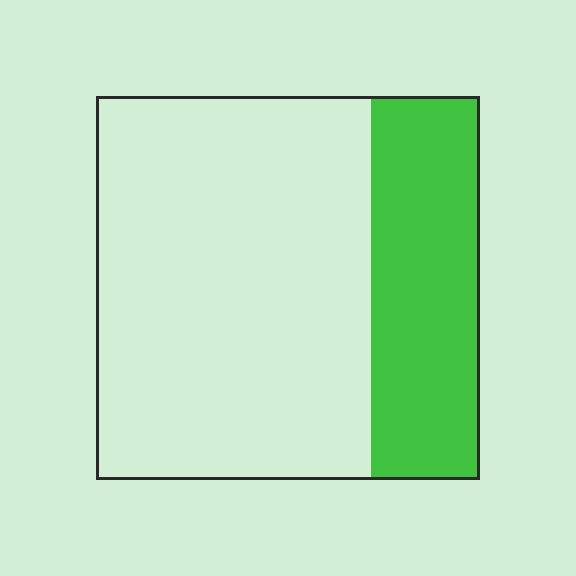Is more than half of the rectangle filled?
No.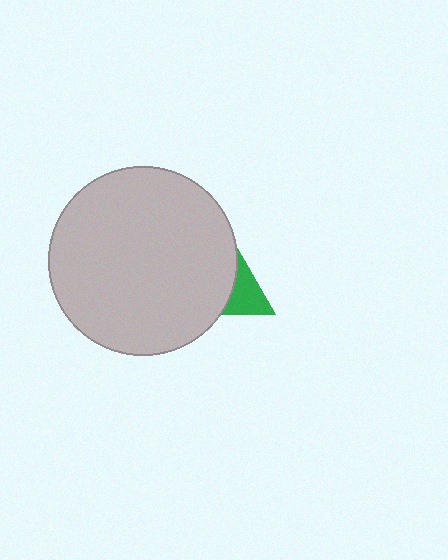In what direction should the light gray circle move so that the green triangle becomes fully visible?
The light gray circle should move left. That is the shortest direction to clear the overlap and leave the green triangle fully visible.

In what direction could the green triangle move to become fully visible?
The green triangle could move right. That would shift it out from behind the light gray circle entirely.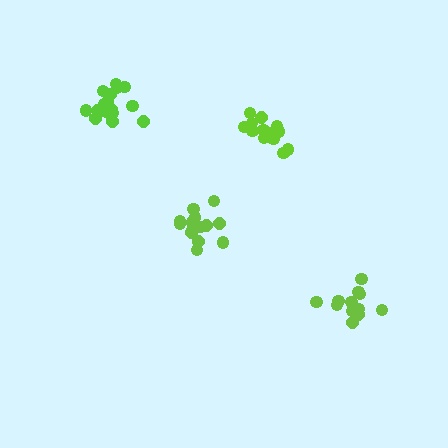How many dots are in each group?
Group 1: 13 dots, Group 2: 17 dots, Group 3: 13 dots, Group 4: 15 dots (58 total).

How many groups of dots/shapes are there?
There are 4 groups.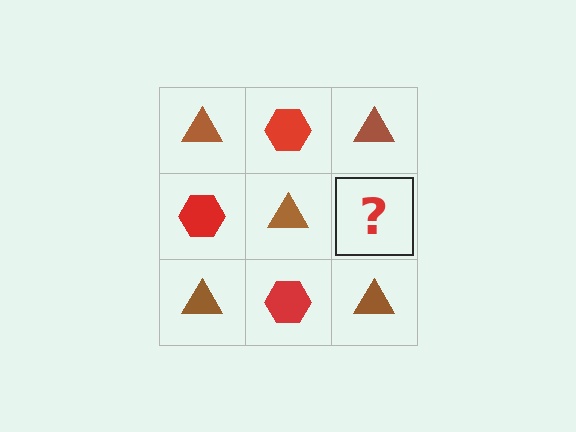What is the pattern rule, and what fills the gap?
The rule is that it alternates brown triangle and red hexagon in a checkerboard pattern. The gap should be filled with a red hexagon.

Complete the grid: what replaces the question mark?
The question mark should be replaced with a red hexagon.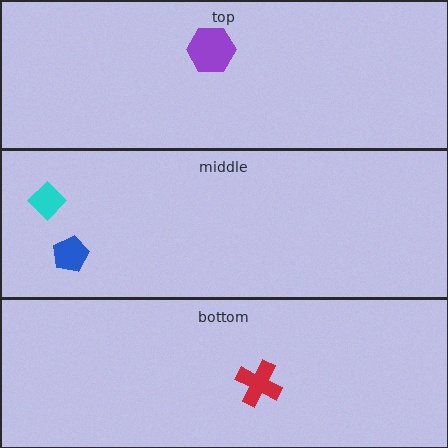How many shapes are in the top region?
1.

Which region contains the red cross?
The bottom region.